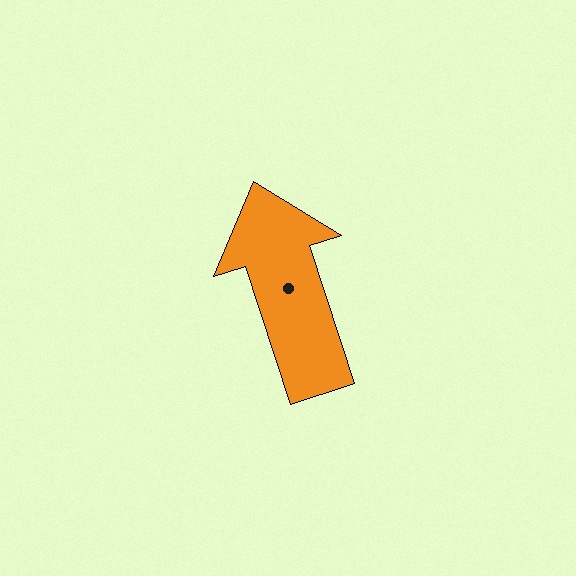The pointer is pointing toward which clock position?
Roughly 11 o'clock.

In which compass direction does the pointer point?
North.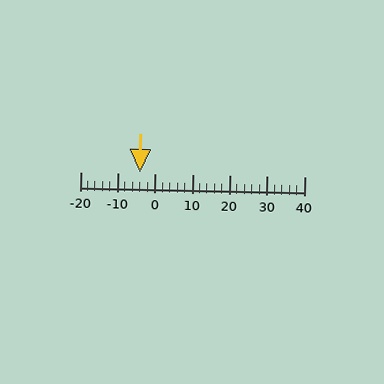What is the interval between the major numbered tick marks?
The major tick marks are spaced 10 units apart.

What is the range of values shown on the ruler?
The ruler shows values from -20 to 40.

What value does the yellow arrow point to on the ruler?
The yellow arrow points to approximately -4.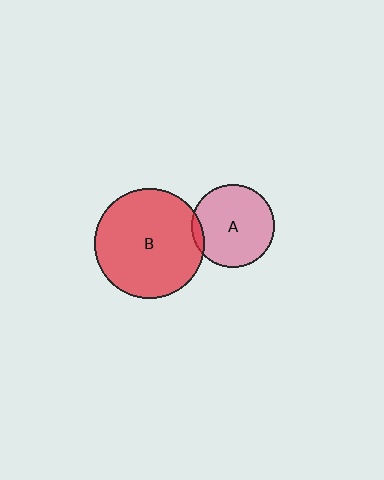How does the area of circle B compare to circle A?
Approximately 1.7 times.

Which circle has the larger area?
Circle B (red).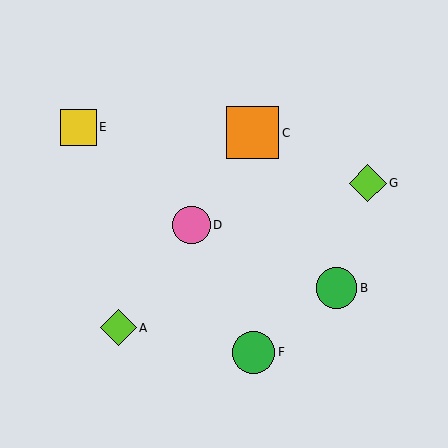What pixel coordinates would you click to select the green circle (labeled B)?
Click at (337, 288) to select the green circle B.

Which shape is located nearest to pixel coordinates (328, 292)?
The green circle (labeled B) at (337, 288) is nearest to that location.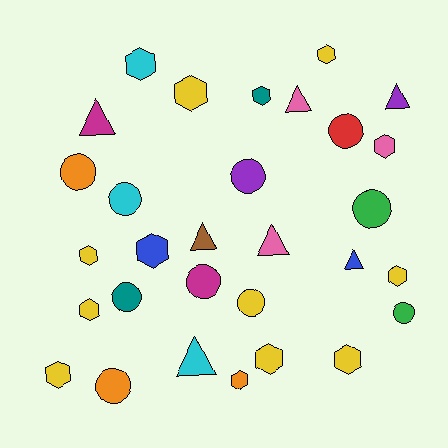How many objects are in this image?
There are 30 objects.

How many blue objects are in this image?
There are 2 blue objects.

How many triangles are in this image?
There are 7 triangles.